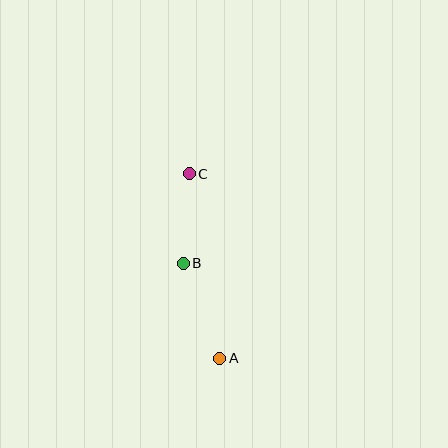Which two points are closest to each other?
Points B and C are closest to each other.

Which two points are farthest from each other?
Points A and C are farthest from each other.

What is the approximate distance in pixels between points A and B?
The distance between A and B is approximately 102 pixels.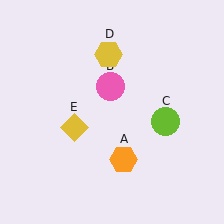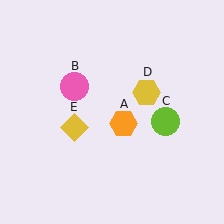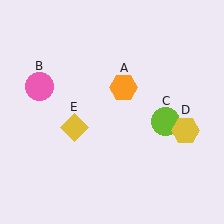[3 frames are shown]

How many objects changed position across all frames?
3 objects changed position: orange hexagon (object A), pink circle (object B), yellow hexagon (object D).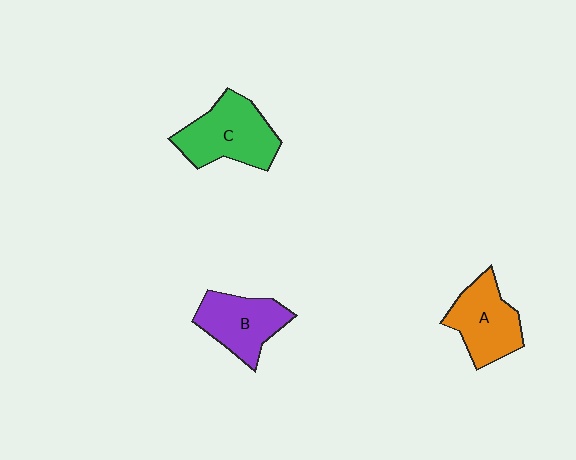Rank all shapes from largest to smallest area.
From largest to smallest: C (green), A (orange), B (purple).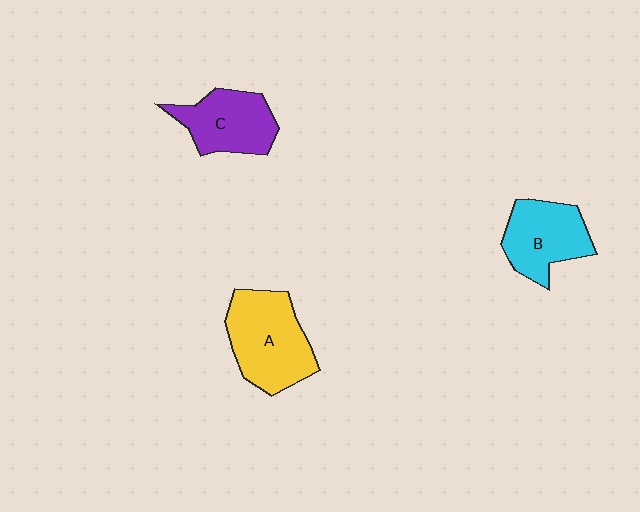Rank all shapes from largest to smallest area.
From largest to smallest: A (yellow), B (cyan), C (purple).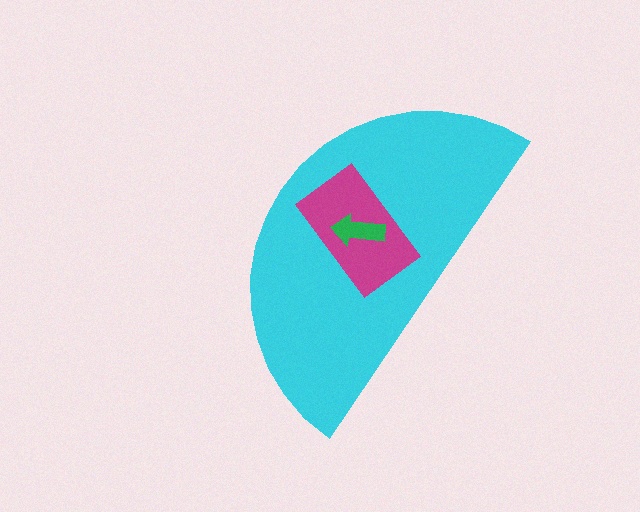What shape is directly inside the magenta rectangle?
The green arrow.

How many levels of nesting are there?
3.